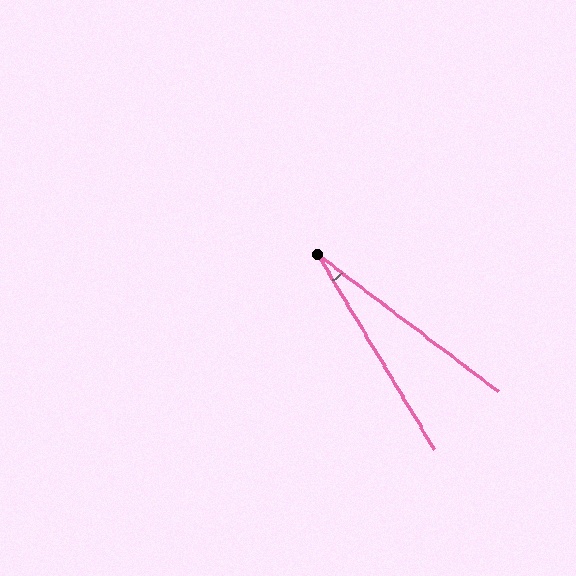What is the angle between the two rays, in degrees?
Approximately 22 degrees.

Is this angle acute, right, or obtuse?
It is acute.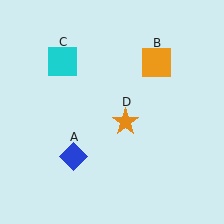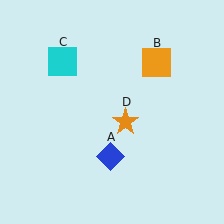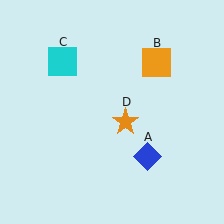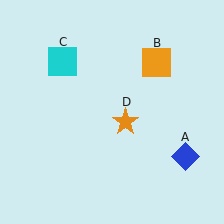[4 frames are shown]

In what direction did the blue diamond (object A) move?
The blue diamond (object A) moved right.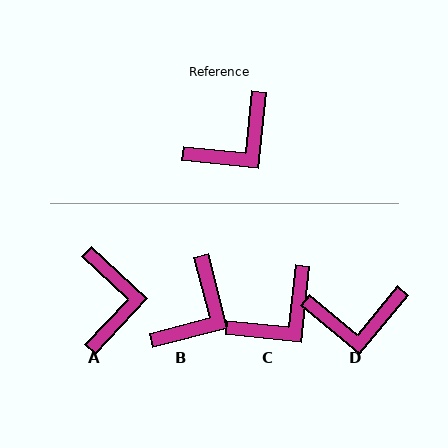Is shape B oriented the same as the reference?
No, it is off by about 21 degrees.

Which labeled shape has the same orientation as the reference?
C.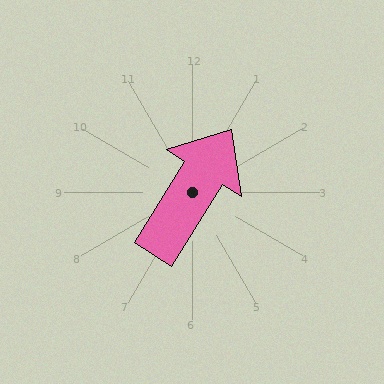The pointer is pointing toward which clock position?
Roughly 1 o'clock.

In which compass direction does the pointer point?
Northeast.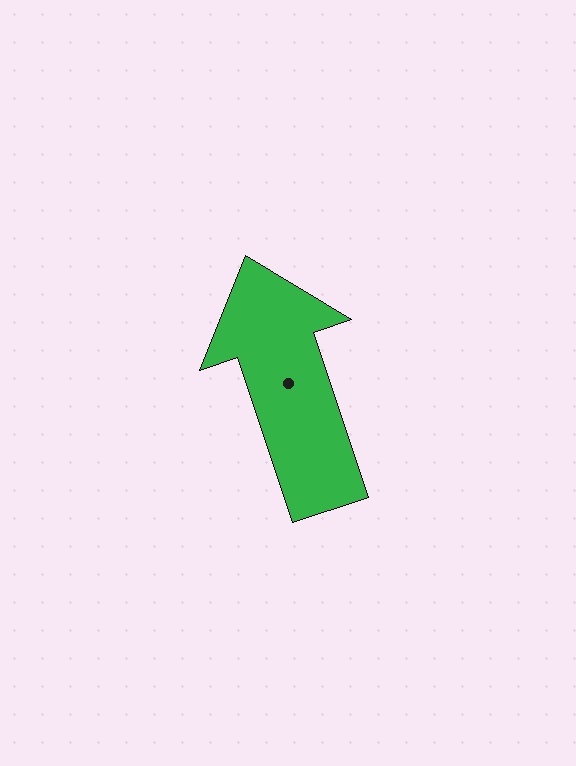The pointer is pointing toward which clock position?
Roughly 11 o'clock.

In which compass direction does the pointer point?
North.